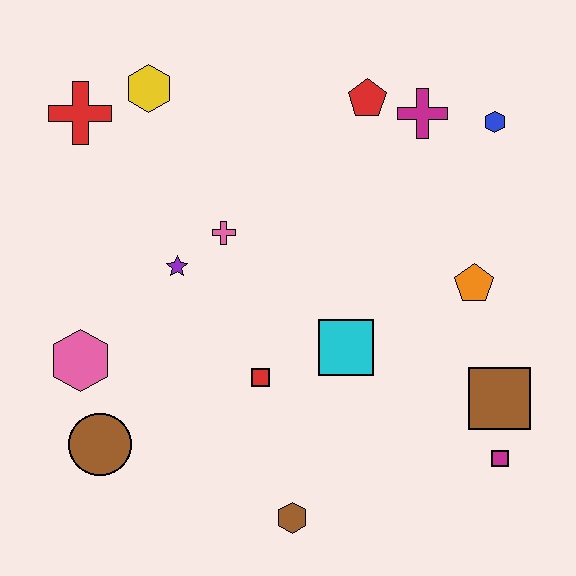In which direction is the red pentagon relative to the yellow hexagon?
The red pentagon is to the right of the yellow hexagon.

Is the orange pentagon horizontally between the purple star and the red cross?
No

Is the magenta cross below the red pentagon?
Yes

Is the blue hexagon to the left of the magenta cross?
No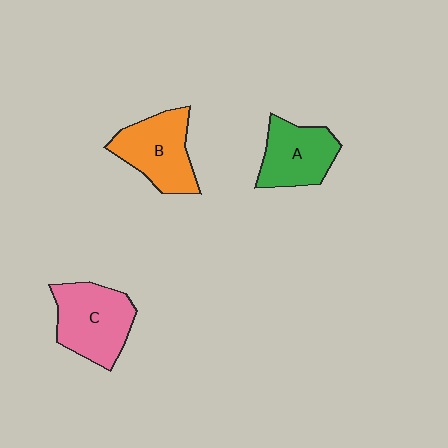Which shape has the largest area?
Shape C (pink).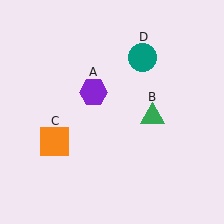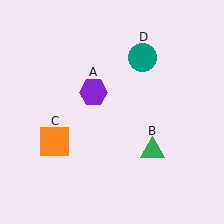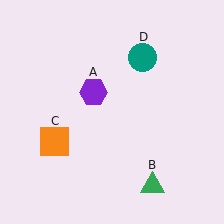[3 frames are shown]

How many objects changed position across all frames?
1 object changed position: green triangle (object B).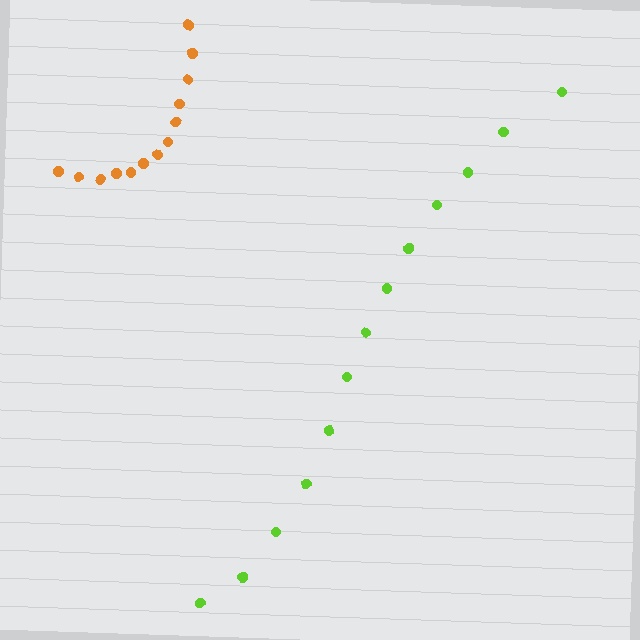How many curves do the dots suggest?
There are 2 distinct paths.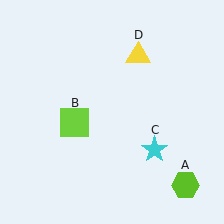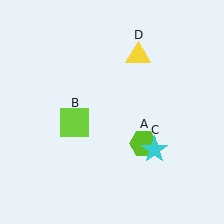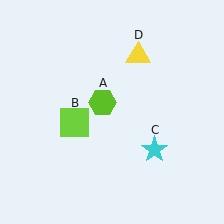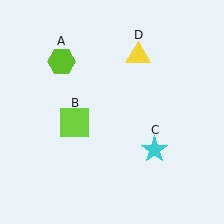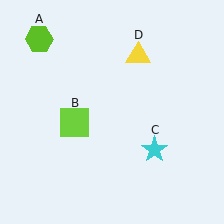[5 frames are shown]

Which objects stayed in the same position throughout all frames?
Lime square (object B) and cyan star (object C) and yellow triangle (object D) remained stationary.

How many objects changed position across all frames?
1 object changed position: lime hexagon (object A).